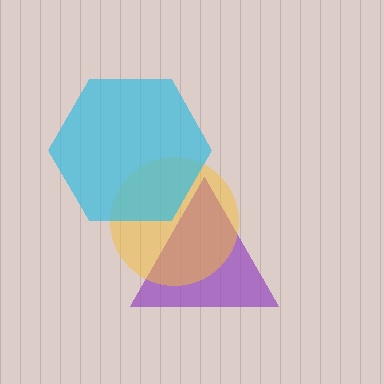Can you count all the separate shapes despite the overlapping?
Yes, there are 3 separate shapes.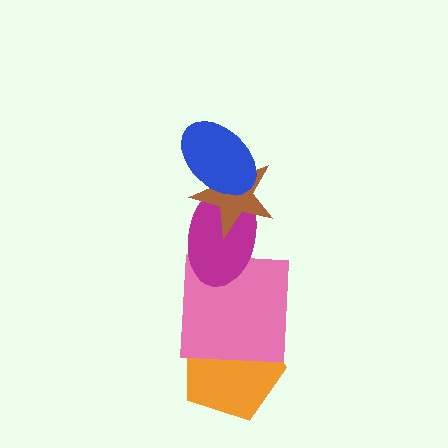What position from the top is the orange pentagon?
The orange pentagon is 5th from the top.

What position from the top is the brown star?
The brown star is 2nd from the top.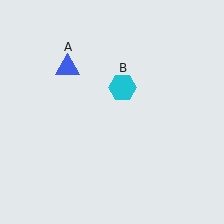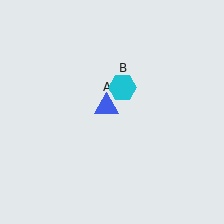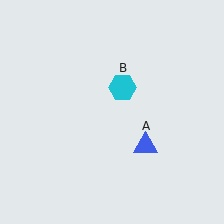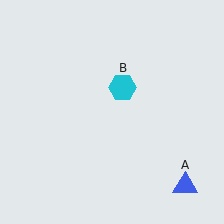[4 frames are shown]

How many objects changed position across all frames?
1 object changed position: blue triangle (object A).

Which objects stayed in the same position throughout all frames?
Cyan hexagon (object B) remained stationary.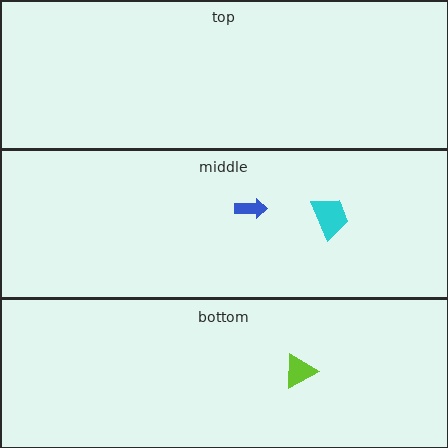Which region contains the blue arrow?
The middle region.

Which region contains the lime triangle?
The bottom region.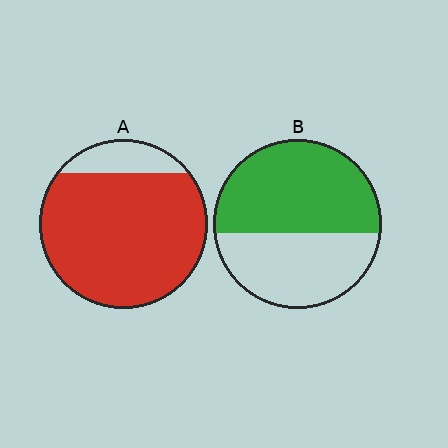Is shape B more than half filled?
Yes.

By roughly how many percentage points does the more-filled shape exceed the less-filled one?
By roughly 30 percentage points (A over B).